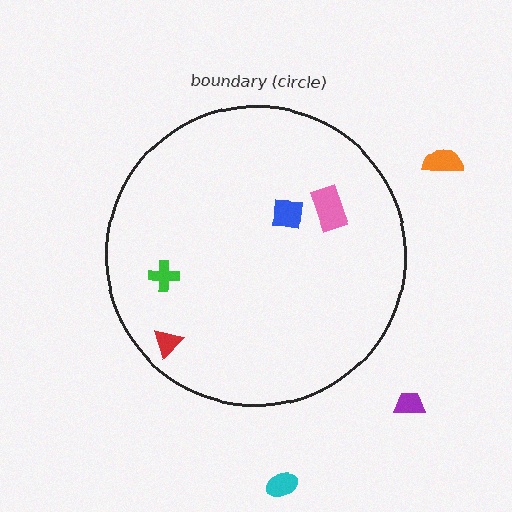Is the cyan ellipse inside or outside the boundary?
Outside.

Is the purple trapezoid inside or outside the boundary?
Outside.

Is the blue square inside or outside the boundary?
Inside.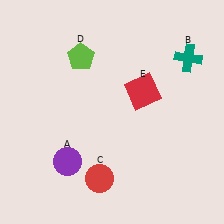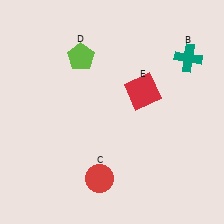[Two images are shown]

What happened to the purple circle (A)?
The purple circle (A) was removed in Image 2. It was in the bottom-left area of Image 1.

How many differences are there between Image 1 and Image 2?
There is 1 difference between the two images.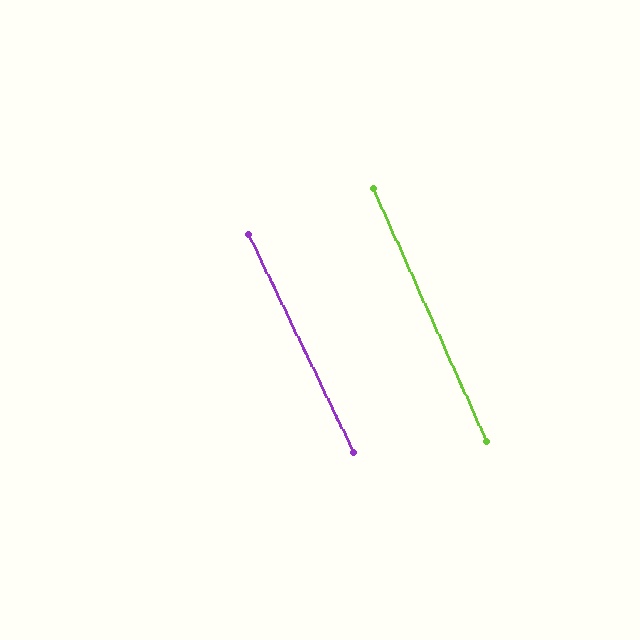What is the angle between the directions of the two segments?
Approximately 2 degrees.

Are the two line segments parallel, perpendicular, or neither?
Parallel — their directions differ by only 1.6°.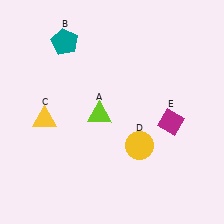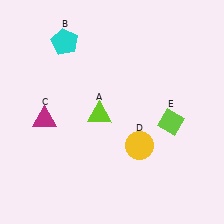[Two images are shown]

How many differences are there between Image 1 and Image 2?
There are 3 differences between the two images.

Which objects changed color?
B changed from teal to cyan. C changed from yellow to magenta. E changed from magenta to lime.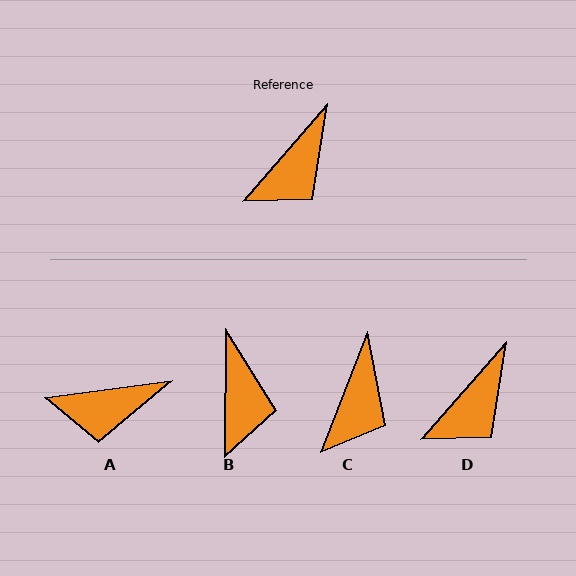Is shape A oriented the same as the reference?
No, it is off by about 41 degrees.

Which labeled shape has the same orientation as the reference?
D.